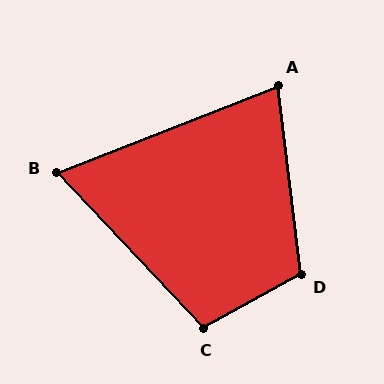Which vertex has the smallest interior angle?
B, at approximately 68 degrees.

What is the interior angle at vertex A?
Approximately 76 degrees (acute).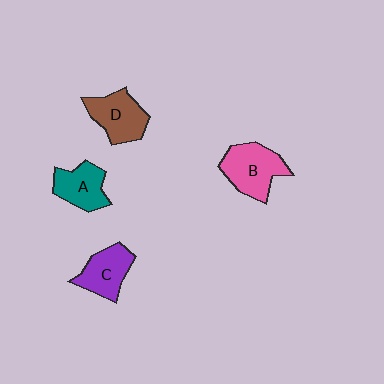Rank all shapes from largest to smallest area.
From largest to smallest: B (pink), D (brown), C (purple), A (teal).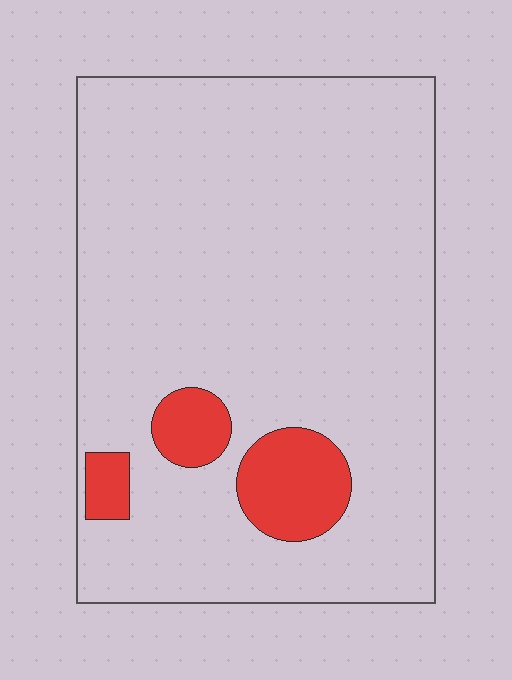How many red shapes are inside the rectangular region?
3.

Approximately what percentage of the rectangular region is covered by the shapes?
Approximately 10%.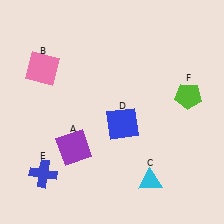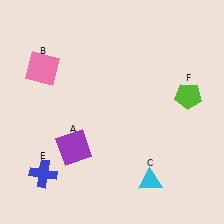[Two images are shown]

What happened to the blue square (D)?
The blue square (D) was removed in Image 2. It was in the bottom-right area of Image 1.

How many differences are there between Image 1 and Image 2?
There is 1 difference between the two images.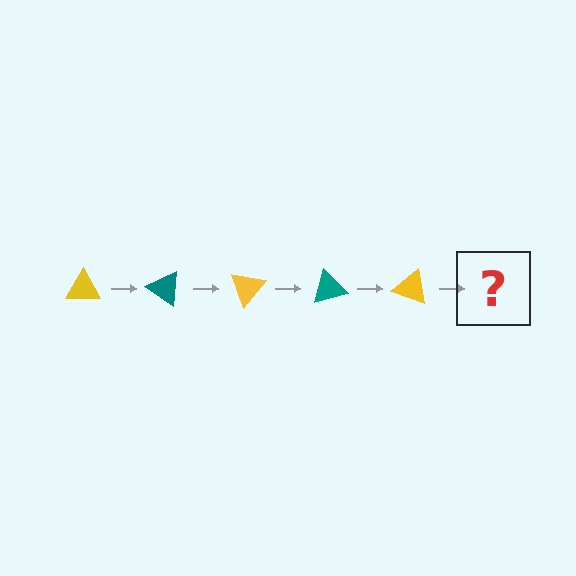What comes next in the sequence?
The next element should be a teal triangle, rotated 175 degrees from the start.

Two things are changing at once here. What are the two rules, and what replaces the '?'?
The two rules are that it rotates 35 degrees each step and the color cycles through yellow and teal. The '?' should be a teal triangle, rotated 175 degrees from the start.